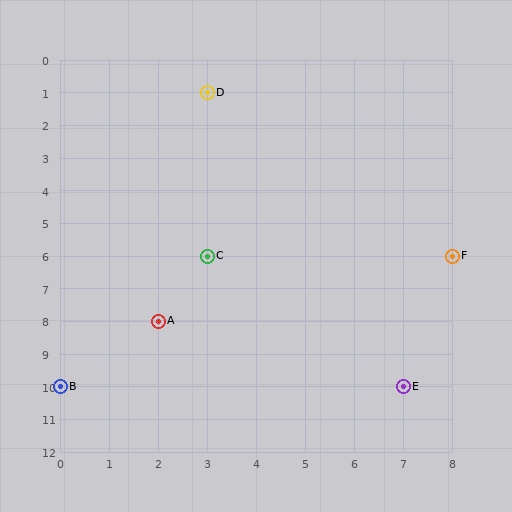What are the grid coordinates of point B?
Point B is at grid coordinates (0, 10).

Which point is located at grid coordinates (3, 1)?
Point D is at (3, 1).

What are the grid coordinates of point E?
Point E is at grid coordinates (7, 10).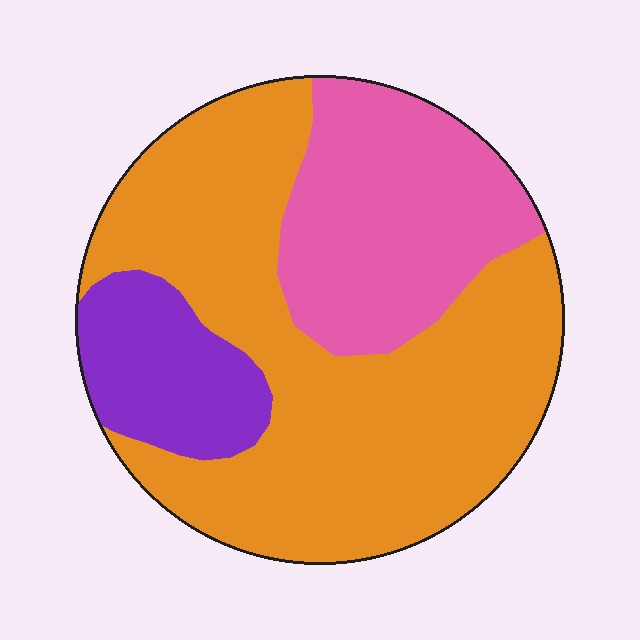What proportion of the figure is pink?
Pink covers roughly 25% of the figure.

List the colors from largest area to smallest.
From largest to smallest: orange, pink, purple.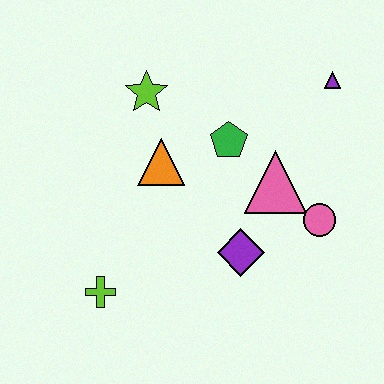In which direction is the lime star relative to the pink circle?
The lime star is to the left of the pink circle.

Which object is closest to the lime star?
The orange triangle is closest to the lime star.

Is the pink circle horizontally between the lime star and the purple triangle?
Yes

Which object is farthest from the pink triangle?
The lime cross is farthest from the pink triangle.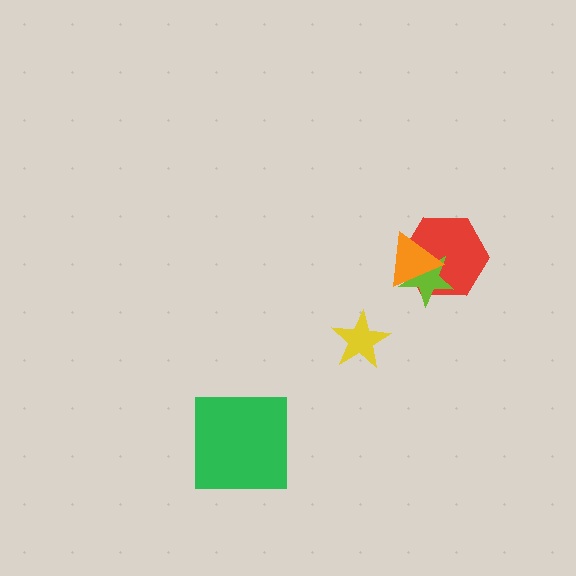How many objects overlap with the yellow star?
0 objects overlap with the yellow star.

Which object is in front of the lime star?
The orange triangle is in front of the lime star.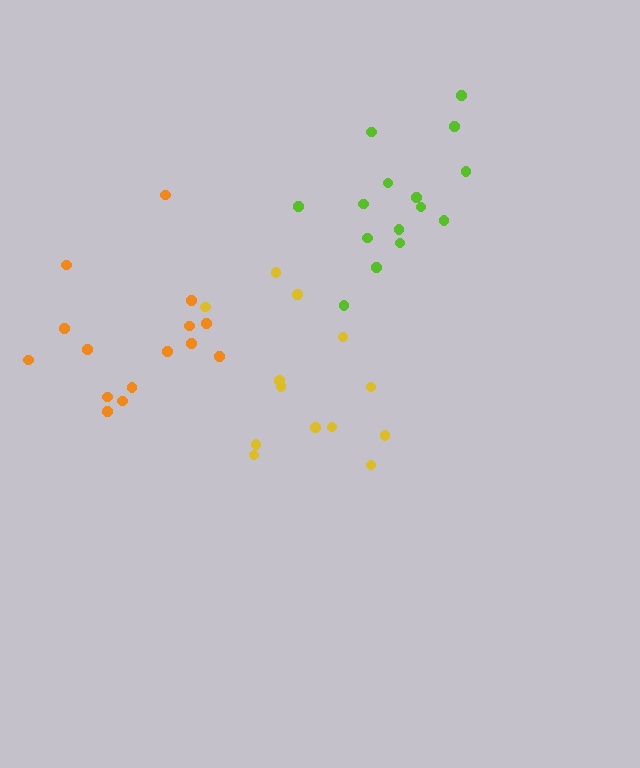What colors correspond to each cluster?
The clusters are colored: yellow, lime, orange.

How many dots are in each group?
Group 1: 13 dots, Group 2: 15 dots, Group 3: 15 dots (43 total).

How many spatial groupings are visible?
There are 3 spatial groupings.